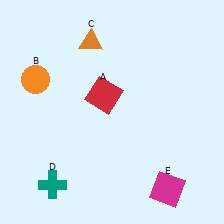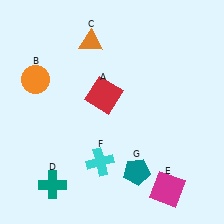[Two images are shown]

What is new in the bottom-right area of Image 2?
A teal pentagon (G) was added in the bottom-right area of Image 2.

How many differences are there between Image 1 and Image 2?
There are 2 differences between the two images.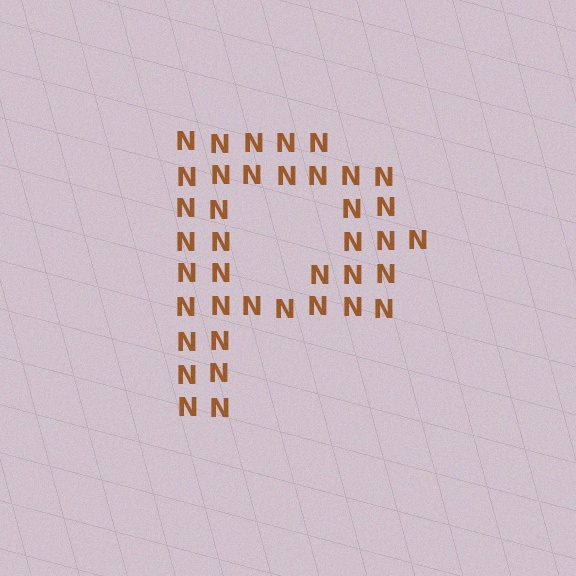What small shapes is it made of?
It is made of small letter N's.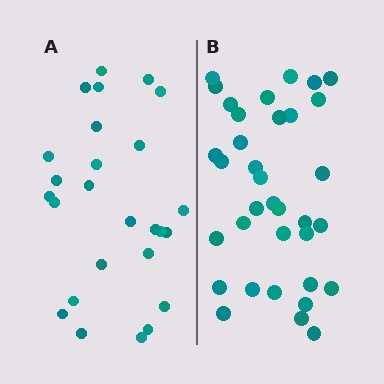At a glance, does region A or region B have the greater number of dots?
Region B (the right region) has more dots.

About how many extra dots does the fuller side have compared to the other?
Region B has roughly 8 or so more dots than region A.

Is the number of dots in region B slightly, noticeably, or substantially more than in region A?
Region B has noticeably more, but not dramatically so. The ratio is roughly 1.3 to 1.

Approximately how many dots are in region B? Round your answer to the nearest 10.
About 40 dots. (The exact count is 35, which rounds to 40.)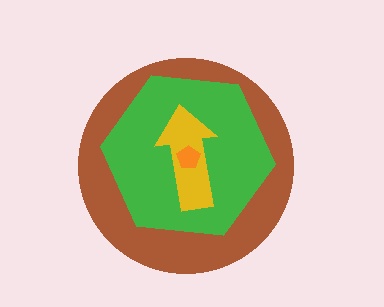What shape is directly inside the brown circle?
The green hexagon.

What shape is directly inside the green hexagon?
The yellow arrow.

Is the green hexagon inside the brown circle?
Yes.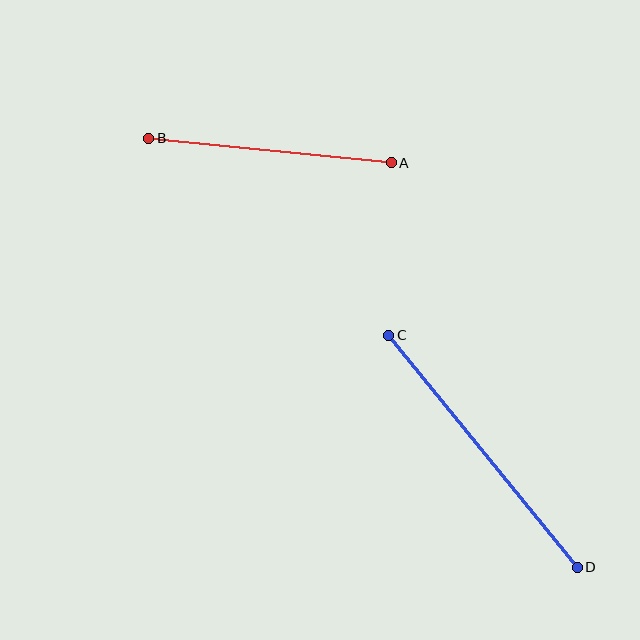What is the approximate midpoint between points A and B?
The midpoint is at approximately (270, 151) pixels.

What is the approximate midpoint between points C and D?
The midpoint is at approximately (483, 451) pixels.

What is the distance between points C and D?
The distance is approximately 299 pixels.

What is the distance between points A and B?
The distance is approximately 244 pixels.